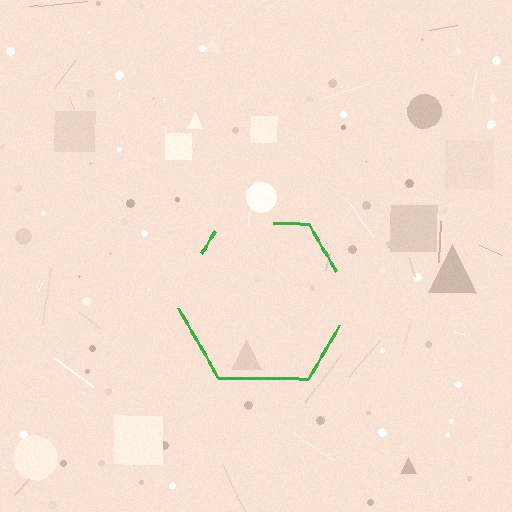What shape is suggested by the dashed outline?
The dashed outline suggests a hexagon.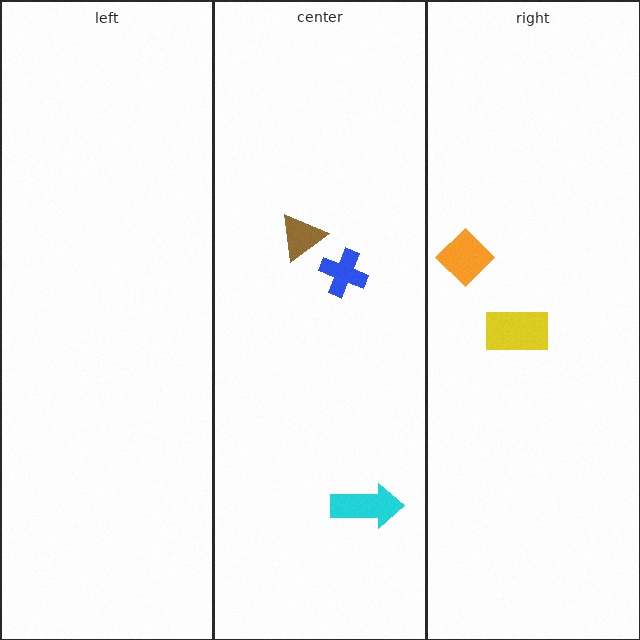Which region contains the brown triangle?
The center region.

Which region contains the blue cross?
The center region.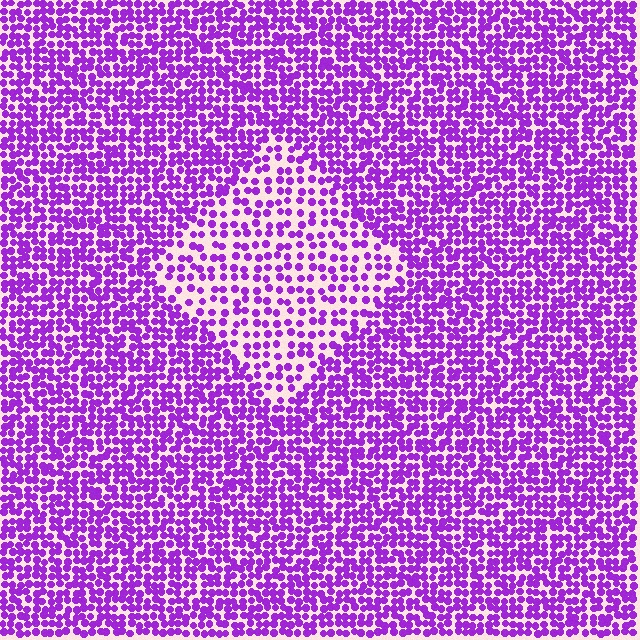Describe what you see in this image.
The image contains small purple elements arranged at two different densities. A diamond-shaped region is visible where the elements are less densely packed than the surrounding area.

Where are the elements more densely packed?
The elements are more densely packed outside the diamond boundary.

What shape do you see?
I see a diamond.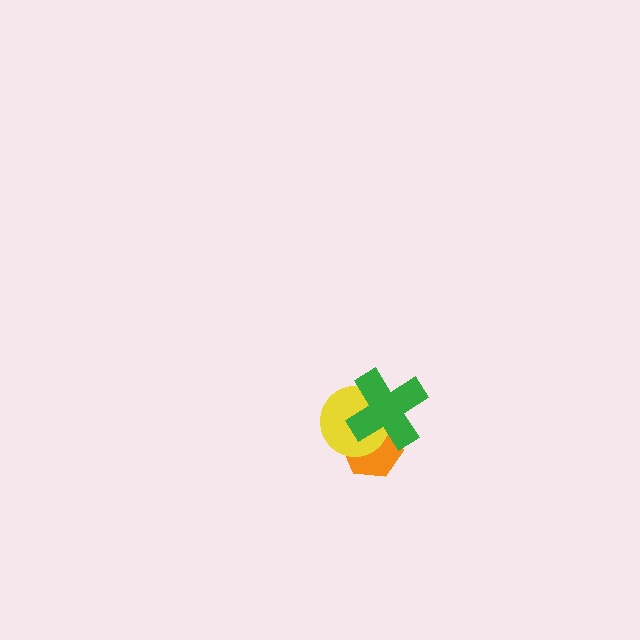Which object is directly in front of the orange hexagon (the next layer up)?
The yellow circle is directly in front of the orange hexagon.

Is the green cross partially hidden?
No, no other shape covers it.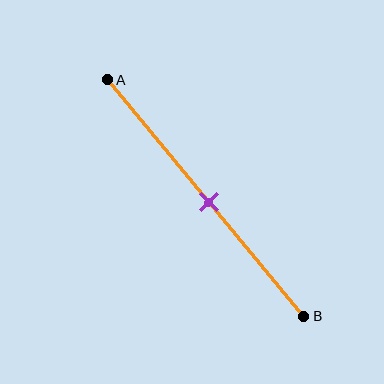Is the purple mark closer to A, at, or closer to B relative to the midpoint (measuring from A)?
The purple mark is approximately at the midpoint of segment AB.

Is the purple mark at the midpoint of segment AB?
Yes, the mark is approximately at the midpoint.